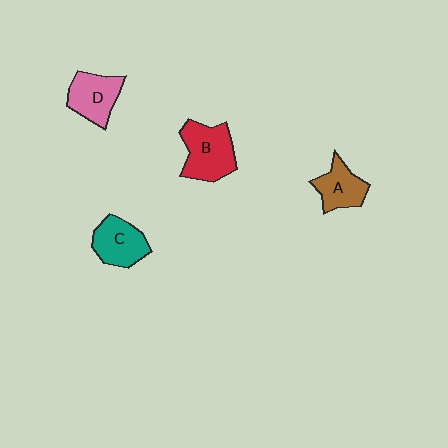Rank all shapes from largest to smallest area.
From largest to smallest: B (red), D (pink), C (teal), A (brown).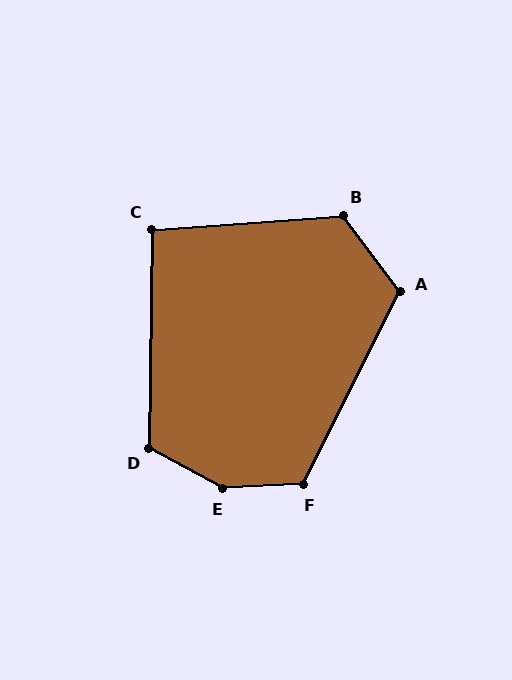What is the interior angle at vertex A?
Approximately 117 degrees (obtuse).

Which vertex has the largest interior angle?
E, at approximately 149 degrees.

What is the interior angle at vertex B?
Approximately 123 degrees (obtuse).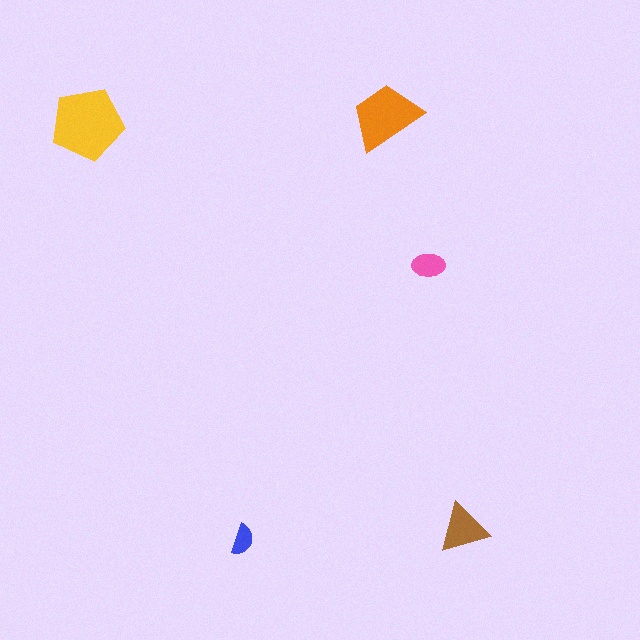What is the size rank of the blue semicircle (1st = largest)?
5th.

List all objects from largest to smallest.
The yellow pentagon, the orange trapezoid, the brown triangle, the pink ellipse, the blue semicircle.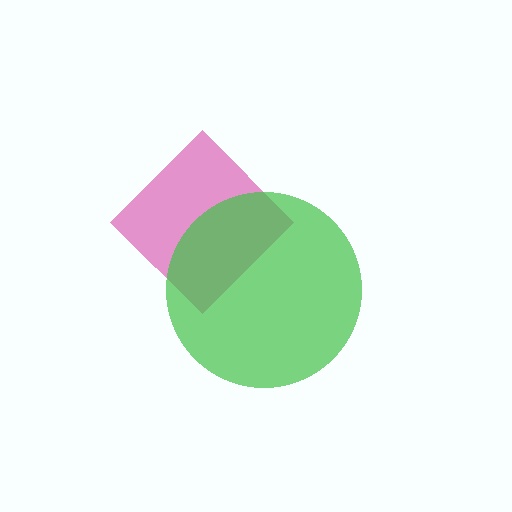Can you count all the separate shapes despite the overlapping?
Yes, there are 2 separate shapes.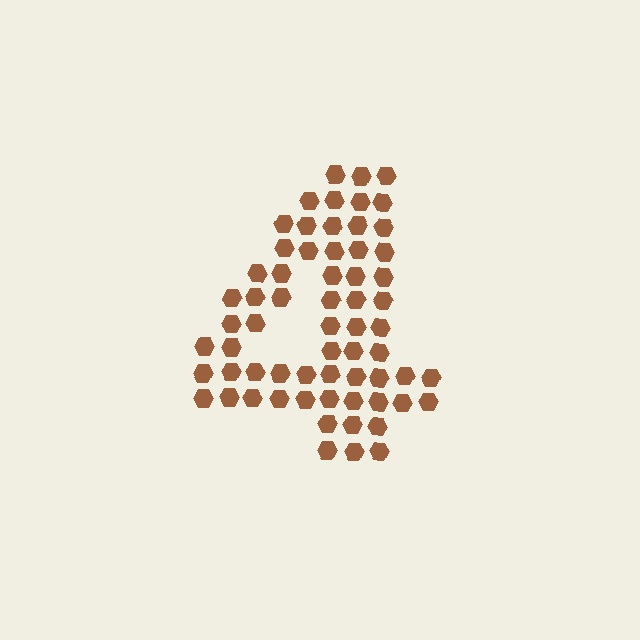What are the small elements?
The small elements are hexagons.